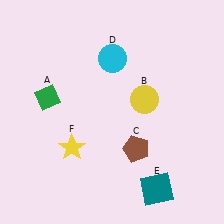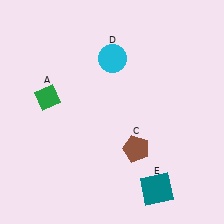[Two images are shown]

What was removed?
The yellow star (F), the yellow circle (B) were removed in Image 2.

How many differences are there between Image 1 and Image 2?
There are 2 differences between the two images.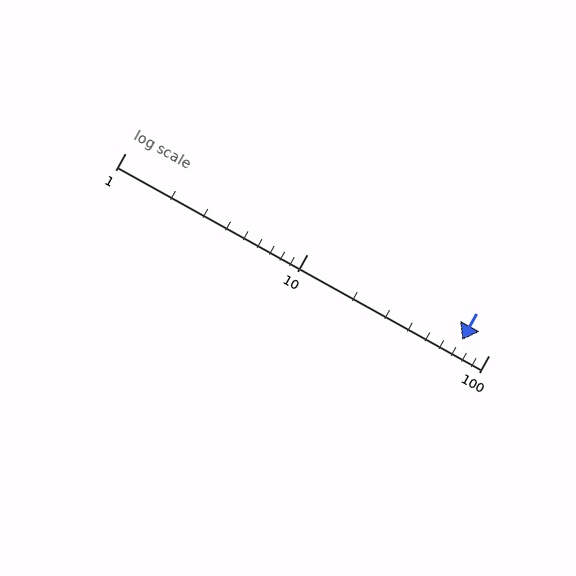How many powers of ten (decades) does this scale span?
The scale spans 2 decades, from 1 to 100.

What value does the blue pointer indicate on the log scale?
The pointer indicates approximately 71.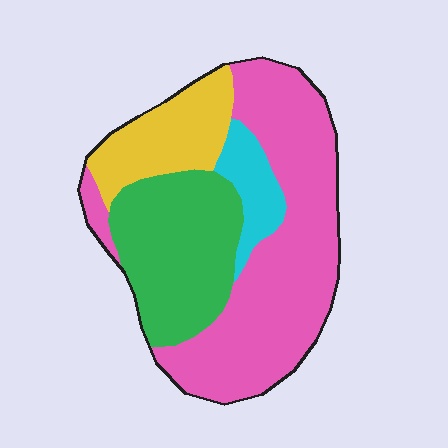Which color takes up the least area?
Cyan, at roughly 10%.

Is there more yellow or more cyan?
Yellow.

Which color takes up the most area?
Pink, at roughly 50%.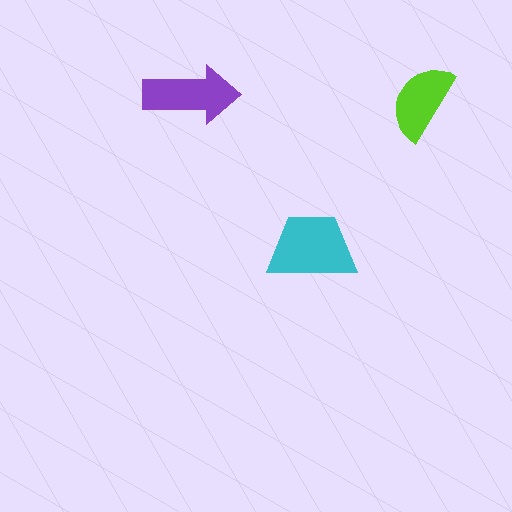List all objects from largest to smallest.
The cyan trapezoid, the purple arrow, the lime semicircle.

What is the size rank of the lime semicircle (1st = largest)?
3rd.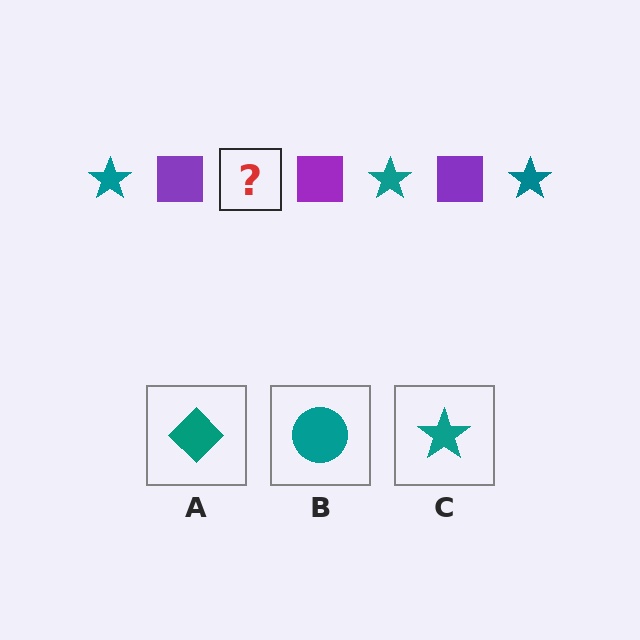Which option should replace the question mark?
Option C.